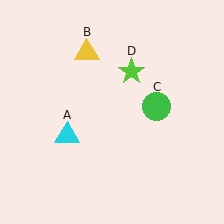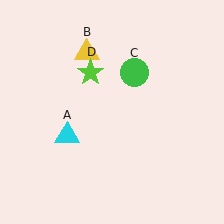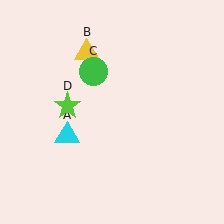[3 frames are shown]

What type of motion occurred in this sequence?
The green circle (object C), lime star (object D) rotated counterclockwise around the center of the scene.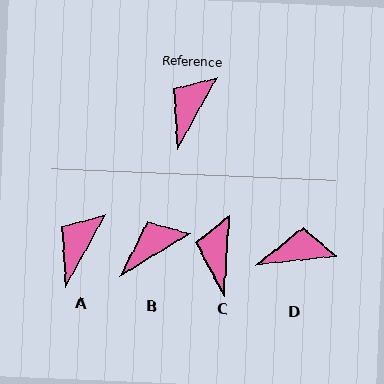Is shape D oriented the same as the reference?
No, it is off by about 55 degrees.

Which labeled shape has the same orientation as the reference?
A.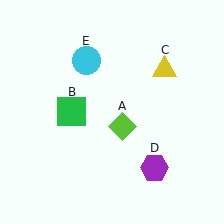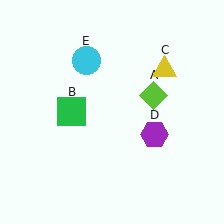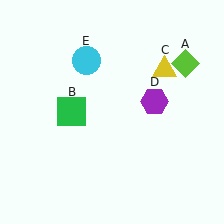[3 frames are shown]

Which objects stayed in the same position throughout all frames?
Green square (object B) and yellow triangle (object C) and cyan circle (object E) remained stationary.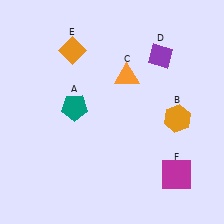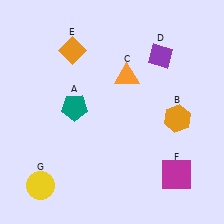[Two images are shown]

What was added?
A yellow circle (G) was added in Image 2.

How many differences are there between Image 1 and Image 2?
There is 1 difference between the two images.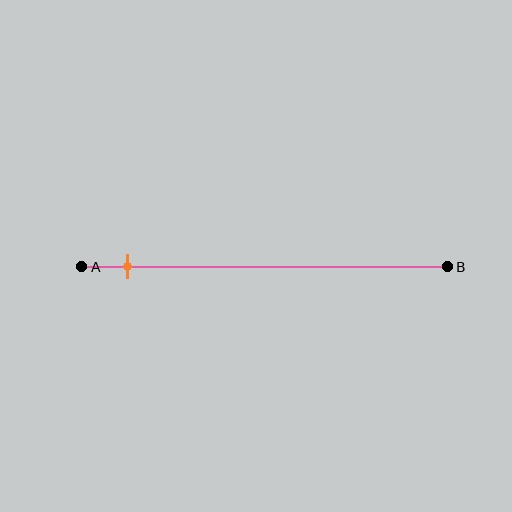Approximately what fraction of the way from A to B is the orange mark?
The orange mark is approximately 15% of the way from A to B.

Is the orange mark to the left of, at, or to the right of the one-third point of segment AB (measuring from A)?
The orange mark is to the left of the one-third point of segment AB.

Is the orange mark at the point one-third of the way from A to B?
No, the mark is at about 15% from A, not at the 33% one-third point.